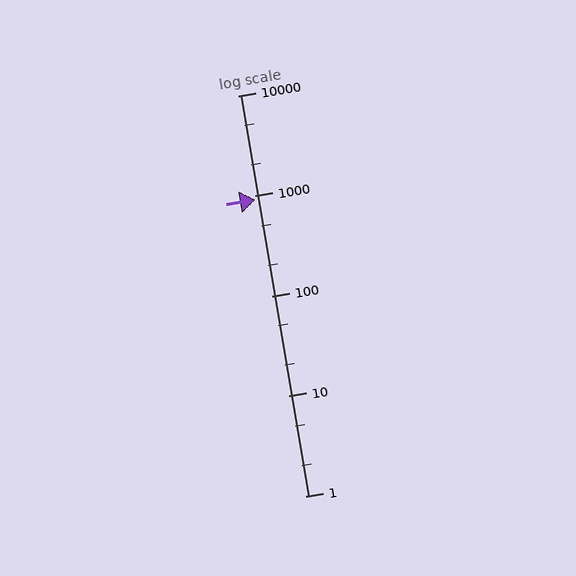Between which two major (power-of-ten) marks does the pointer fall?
The pointer is between 100 and 1000.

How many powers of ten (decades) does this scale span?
The scale spans 4 decades, from 1 to 10000.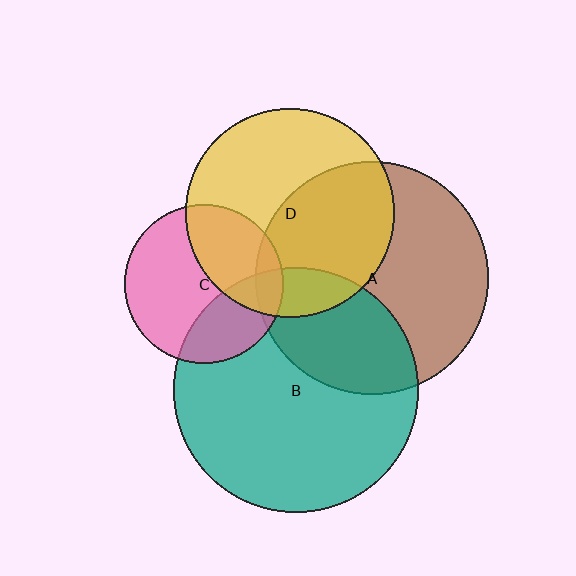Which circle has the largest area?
Circle B (teal).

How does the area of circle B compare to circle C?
Approximately 2.4 times.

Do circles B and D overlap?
Yes.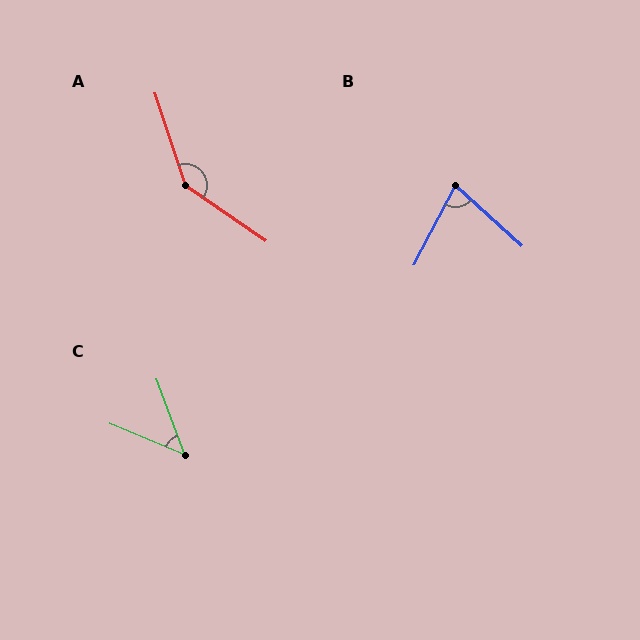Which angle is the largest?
A, at approximately 143 degrees.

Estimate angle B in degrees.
Approximately 75 degrees.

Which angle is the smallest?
C, at approximately 47 degrees.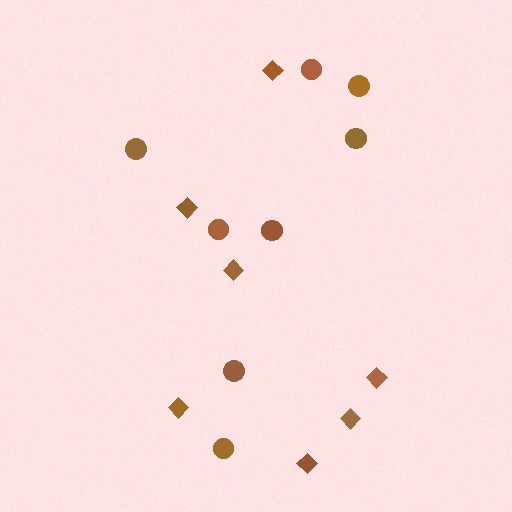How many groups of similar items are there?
There are 2 groups: one group of circles (8) and one group of diamonds (7).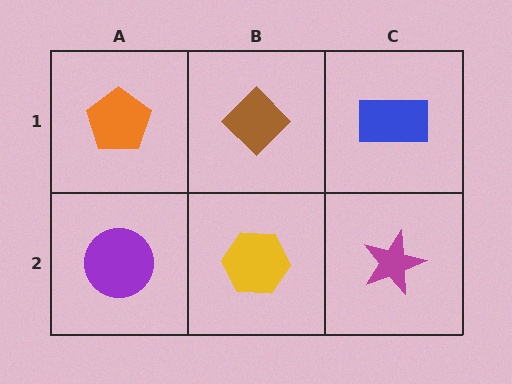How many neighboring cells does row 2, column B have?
3.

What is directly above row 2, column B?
A brown diamond.